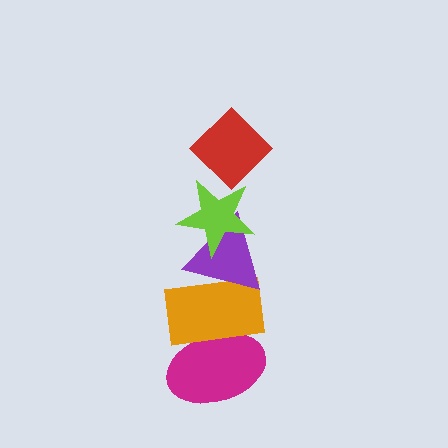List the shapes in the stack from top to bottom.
From top to bottom: the red diamond, the lime star, the purple triangle, the orange rectangle, the magenta ellipse.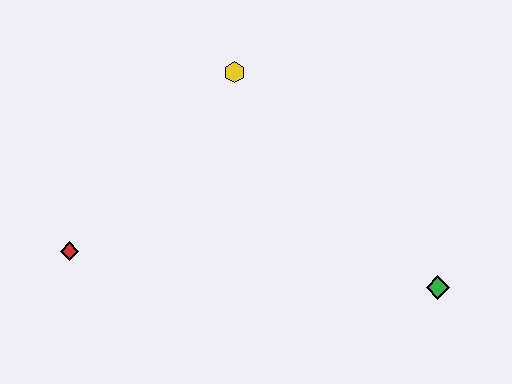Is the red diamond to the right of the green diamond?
No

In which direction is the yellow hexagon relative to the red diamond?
The yellow hexagon is above the red diamond.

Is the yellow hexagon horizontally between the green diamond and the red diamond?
Yes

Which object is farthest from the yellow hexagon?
The green diamond is farthest from the yellow hexagon.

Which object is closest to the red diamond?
The yellow hexagon is closest to the red diamond.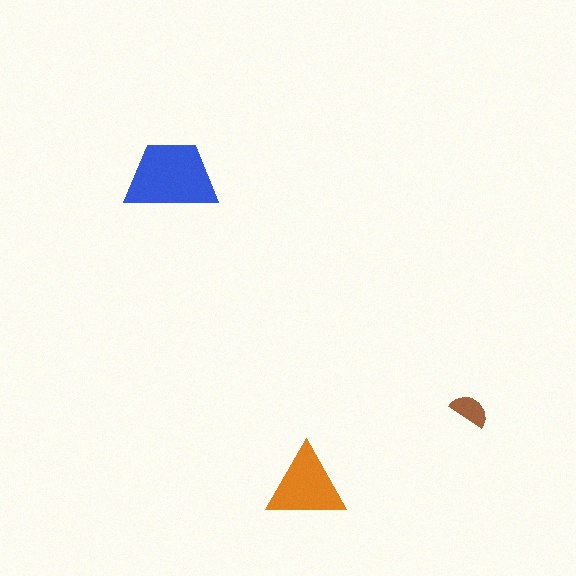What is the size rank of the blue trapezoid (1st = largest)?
1st.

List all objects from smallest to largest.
The brown semicircle, the orange triangle, the blue trapezoid.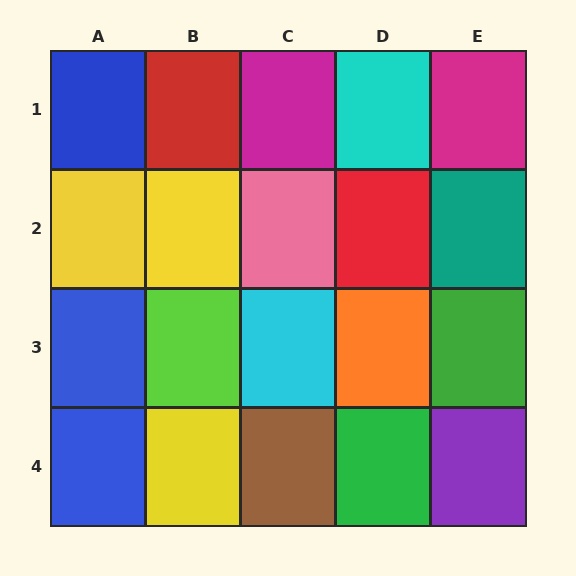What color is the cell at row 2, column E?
Teal.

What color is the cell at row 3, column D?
Orange.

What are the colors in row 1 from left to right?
Blue, red, magenta, cyan, magenta.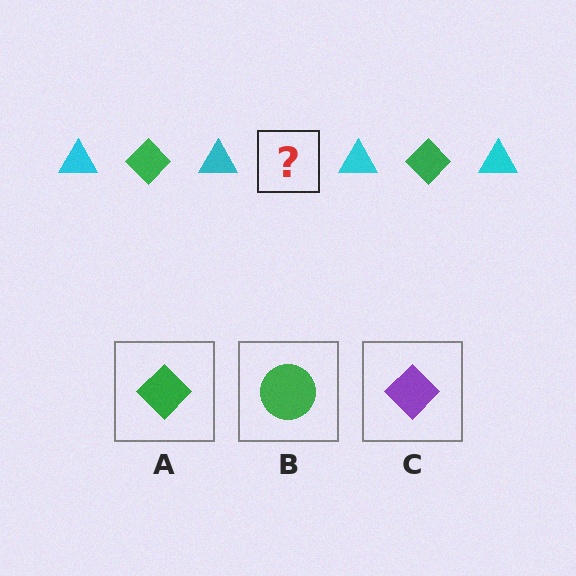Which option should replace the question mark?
Option A.